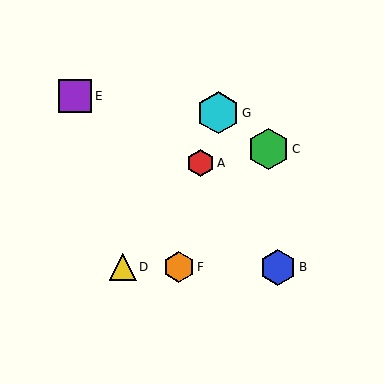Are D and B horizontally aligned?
Yes, both are at y≈267.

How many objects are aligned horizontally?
3 objects (B, D, F) are aligned horizontally.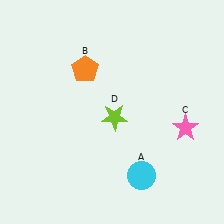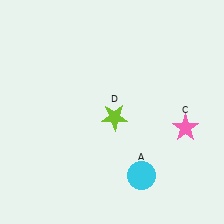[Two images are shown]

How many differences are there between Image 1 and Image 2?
There is 1 difference between the two images.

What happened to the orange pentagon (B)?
The orange pentagon (B) was removed in Image 2. It was in the top-left area of Image 1.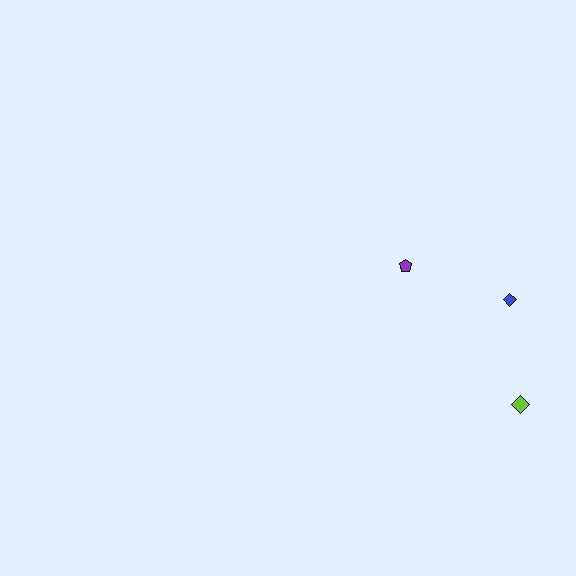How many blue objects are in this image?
There is 1 blue object.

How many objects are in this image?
There are 3 objects.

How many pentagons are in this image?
There is 1 pentagon.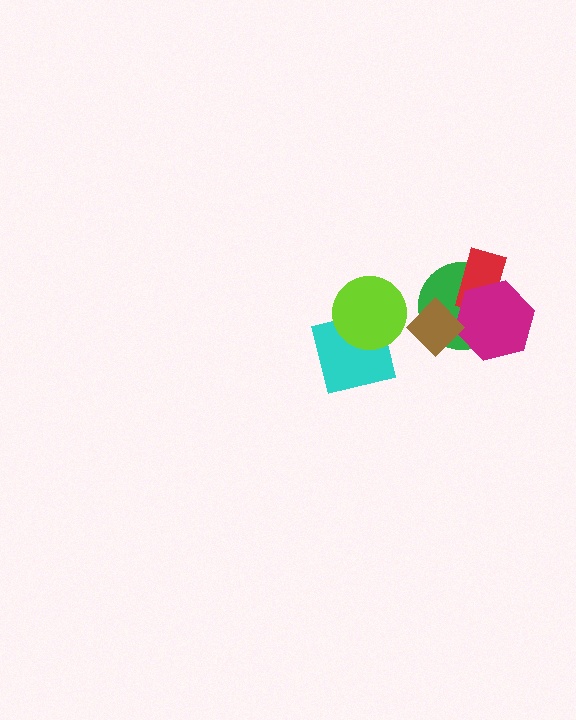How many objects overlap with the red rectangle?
2 objects overlap with the red rectangle.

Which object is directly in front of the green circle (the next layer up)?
The red rectangle is directly in front of the green circle.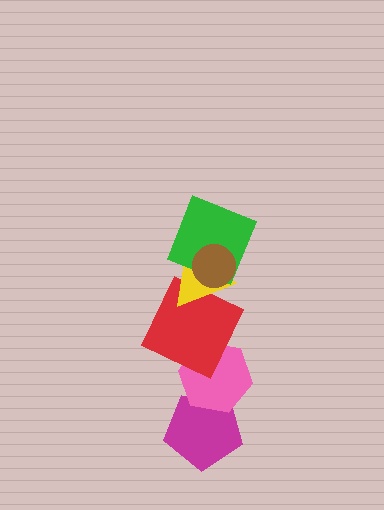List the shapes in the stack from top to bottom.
From top to bottom: the brown circle, the green square, the yellow triangle, the red square, the pink hexagon, the magenta pentagon.